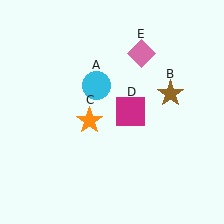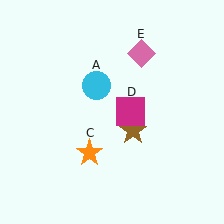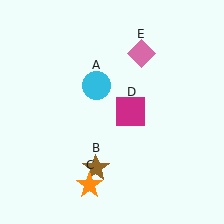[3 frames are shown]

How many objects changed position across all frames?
2 objects changed position: brown star (object B), orange star (object C).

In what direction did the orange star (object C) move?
The orange star (object C) moved down.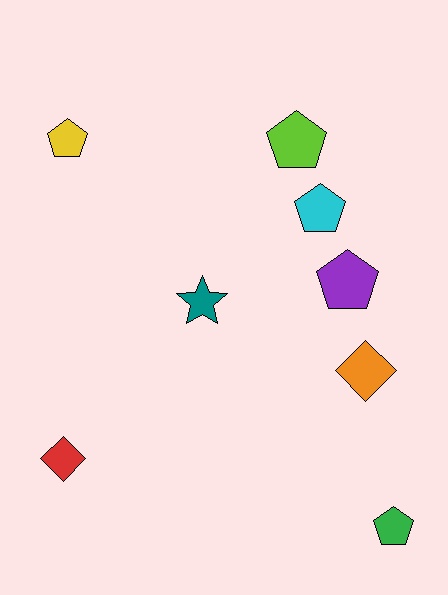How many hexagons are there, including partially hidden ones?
There are no hexagons.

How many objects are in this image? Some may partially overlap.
There are 8 objects.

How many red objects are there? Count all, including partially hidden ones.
There is 1 red object.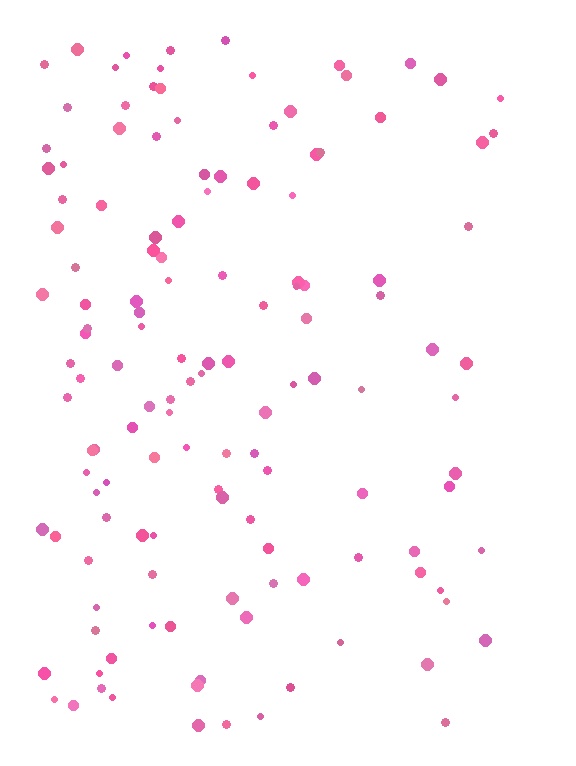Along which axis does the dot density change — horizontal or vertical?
Horizontal.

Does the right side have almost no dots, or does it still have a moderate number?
Still a moderate number, just noticeably fewer than the left.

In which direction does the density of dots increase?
From right to left, with the left side densest.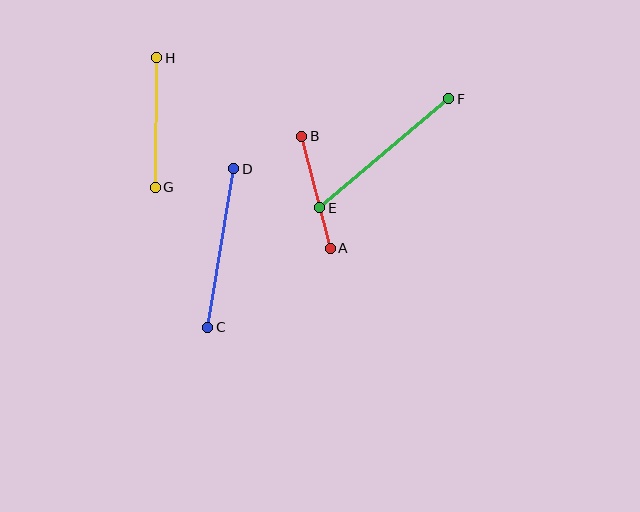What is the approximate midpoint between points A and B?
The midpoint is at approximately (316, 192) pixels.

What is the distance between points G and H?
The distance is approximately 129 pixels.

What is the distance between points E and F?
The distance is approximately 169 pixels.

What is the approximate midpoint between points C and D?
The midpoint is at approximately (221, 248) pixels.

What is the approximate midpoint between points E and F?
The midpoint is at approximately (384, 153) pixels.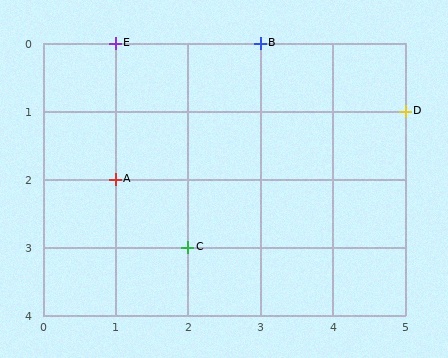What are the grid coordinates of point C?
Point C is at grid coordinates (2, 3).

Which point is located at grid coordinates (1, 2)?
Point A is at (1, 2).